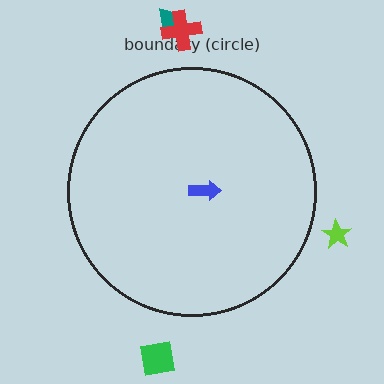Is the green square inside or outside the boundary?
Outside.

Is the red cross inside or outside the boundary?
Outside.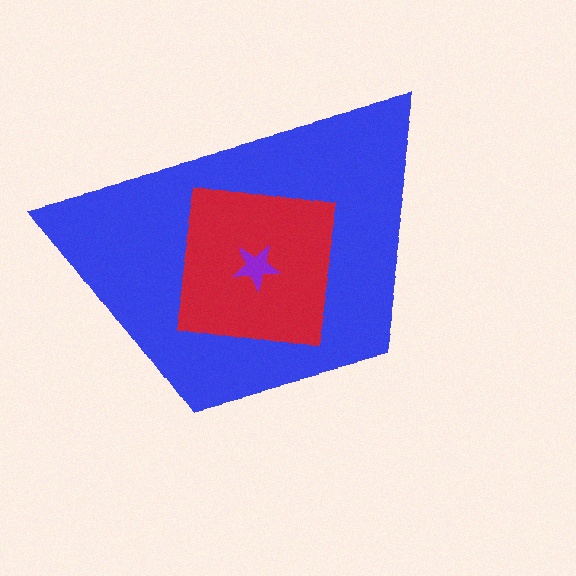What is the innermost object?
The purple star.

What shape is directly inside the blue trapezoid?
The red square.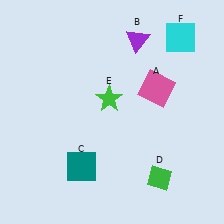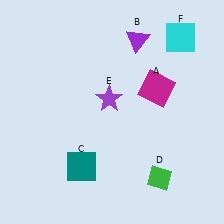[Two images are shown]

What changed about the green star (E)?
In Image 1, E is green. In Image 2, it changed to purple.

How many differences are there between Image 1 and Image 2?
There are 2 differences between the two images.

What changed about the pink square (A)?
In Image 1, A is pink. In Image 2, it changed to magenta.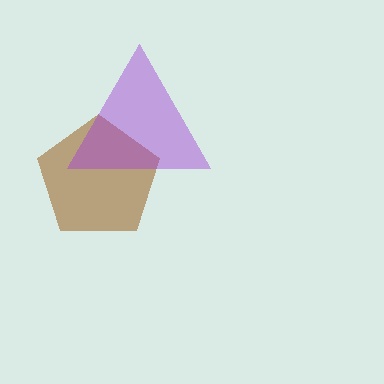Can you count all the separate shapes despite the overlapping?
Yes, there are 2 separate shapes.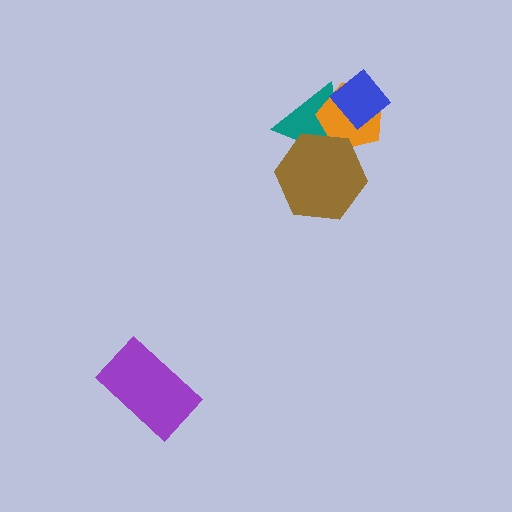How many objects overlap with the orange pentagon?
3 objects overlap with the orange pentagon.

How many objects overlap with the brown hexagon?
2 objects overlap with the brown hexagon.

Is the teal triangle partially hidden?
Yes, it is partially covered by another shape.